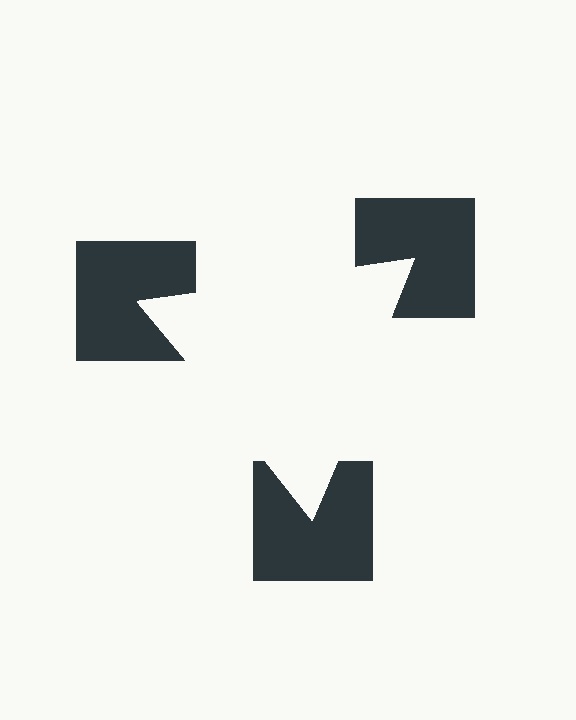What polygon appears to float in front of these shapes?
An illusory triangle — its edges are inferred from the aligned wedge cuts in the notched squares, not physically drawn.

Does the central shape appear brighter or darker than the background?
It typically appears slightly brighter than the background, even though no actual brightness change is drawn.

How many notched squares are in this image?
There are 3 — one at each vertex of the illusory triangle.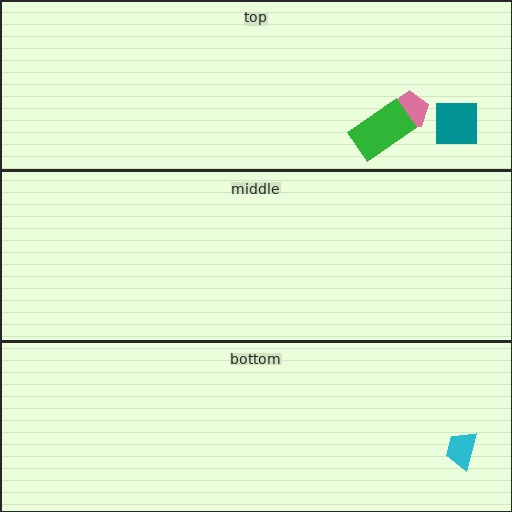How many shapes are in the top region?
3.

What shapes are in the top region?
The pink pentagon, the green rectangle, the teal square.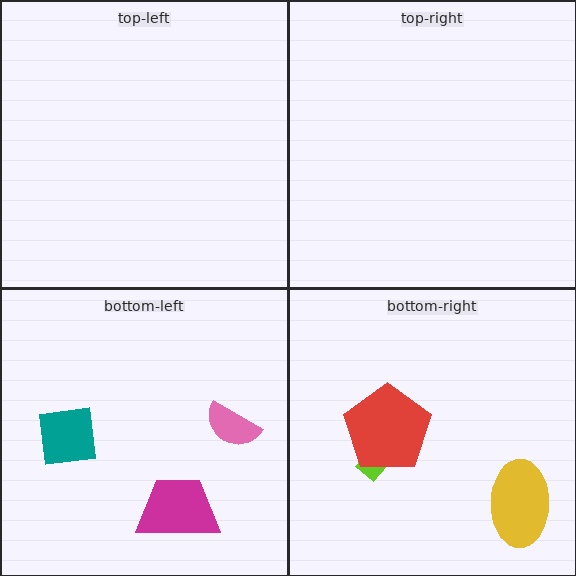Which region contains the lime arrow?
The bottom-right region.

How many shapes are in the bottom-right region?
3.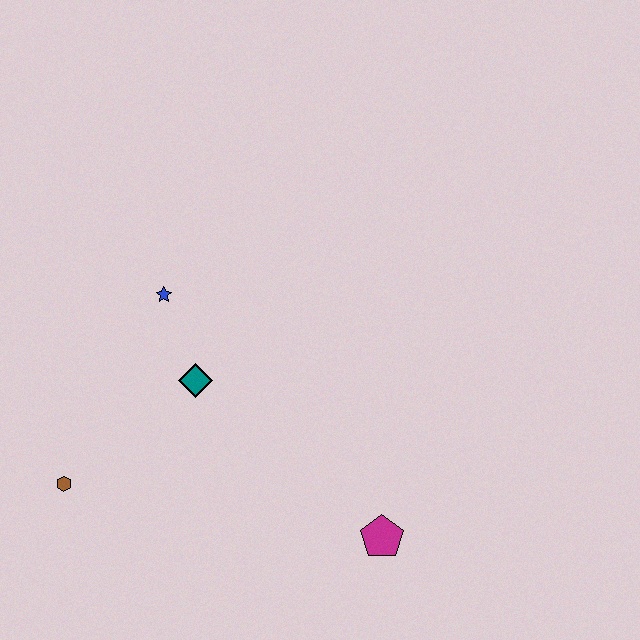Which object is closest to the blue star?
The teal diamond is closest to the blue star.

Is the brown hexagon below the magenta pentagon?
No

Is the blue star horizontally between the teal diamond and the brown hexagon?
Yes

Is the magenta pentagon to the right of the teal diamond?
Yes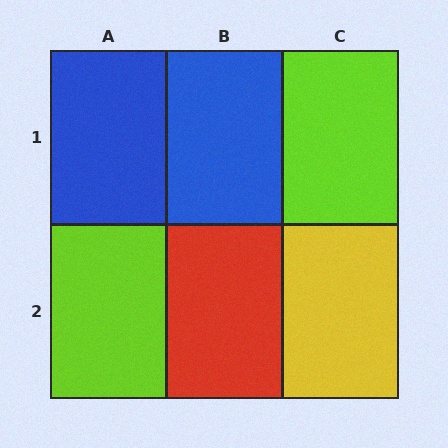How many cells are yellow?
1 cell is yellow.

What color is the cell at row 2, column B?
Red.